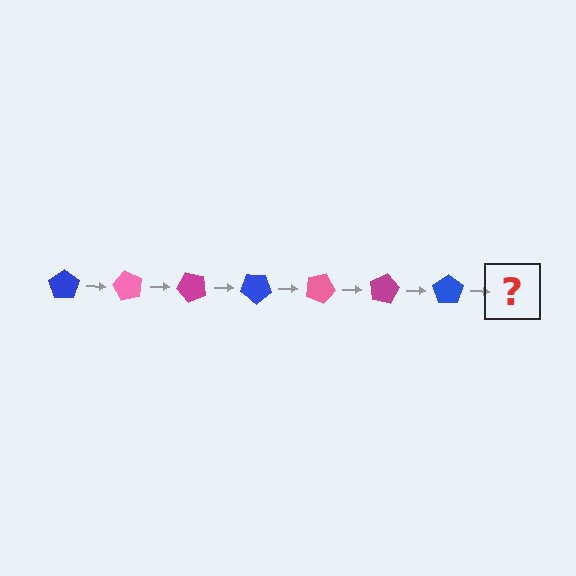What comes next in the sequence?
The next element should be a pink pentagon, rotated 420 degrees from the start.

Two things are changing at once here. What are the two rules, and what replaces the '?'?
The two rules are that it rotates 60 degrees each step and the color cycles through blue, pink, and magenta. The '?' should be a pink pentagon, rotated 420 degrees from the start.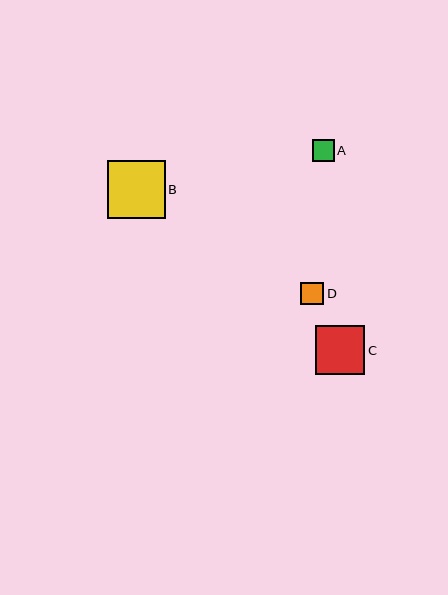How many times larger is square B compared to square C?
Square B is approximately 1.2 times the size of square C.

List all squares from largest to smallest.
From largest to smallest: B, C, D, A.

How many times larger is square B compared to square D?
Square B is approximately 2.5 times the size of square D.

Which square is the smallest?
Square A is the smallest with a size of approximately 22 pixels.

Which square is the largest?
Square B is the largest with a size of approximately 58 pixels.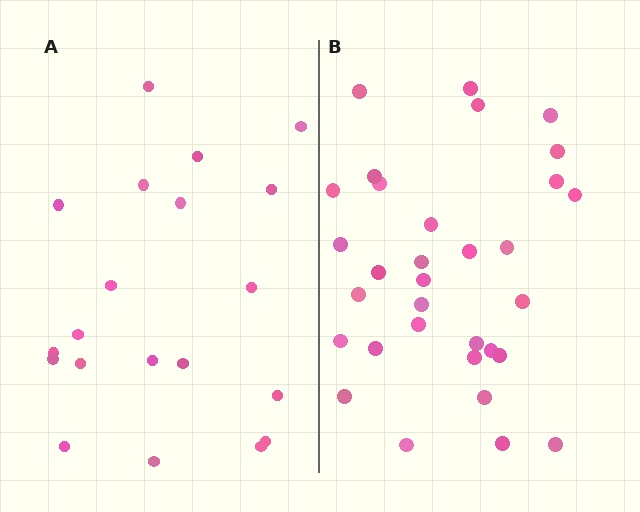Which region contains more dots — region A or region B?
Region B (the right region) has more dots.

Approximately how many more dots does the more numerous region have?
Region B has roughly 12 or so more dots than region A.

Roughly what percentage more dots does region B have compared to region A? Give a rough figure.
About 60% more.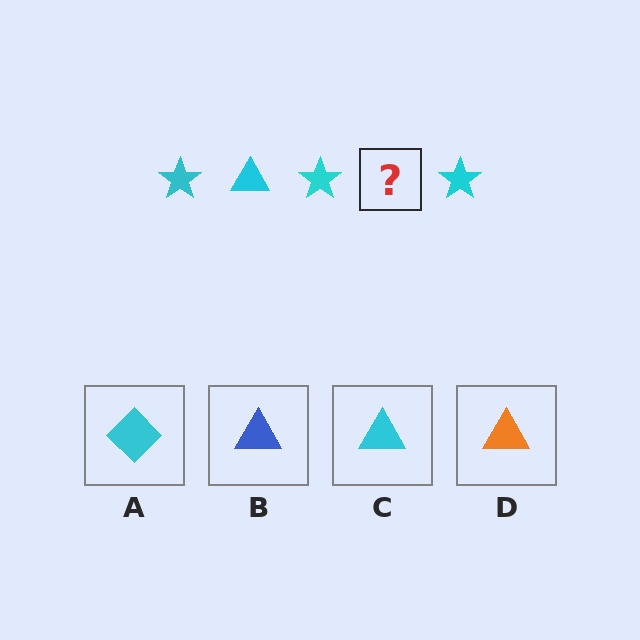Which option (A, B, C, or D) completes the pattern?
C.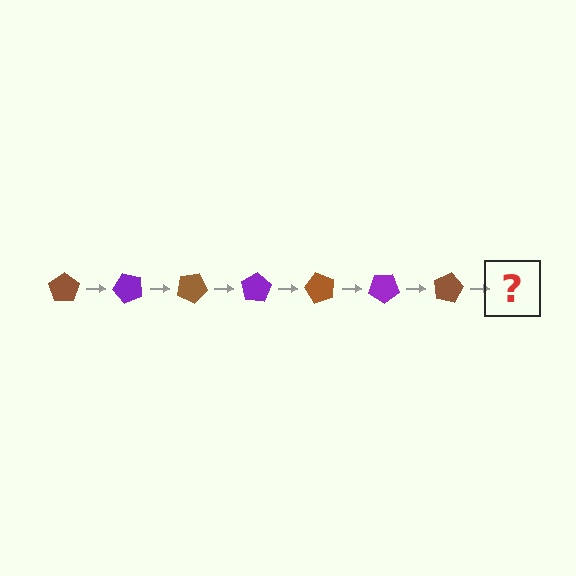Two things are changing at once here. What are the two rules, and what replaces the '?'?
The two rules are that it rotates 50 degrees each step and the color cycles through brown and purple. The '?' should be a purple pentagon, rotated 350 degrees from the start.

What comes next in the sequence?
The next element should be a purple pentagon, rotated 350 degrees from the start.